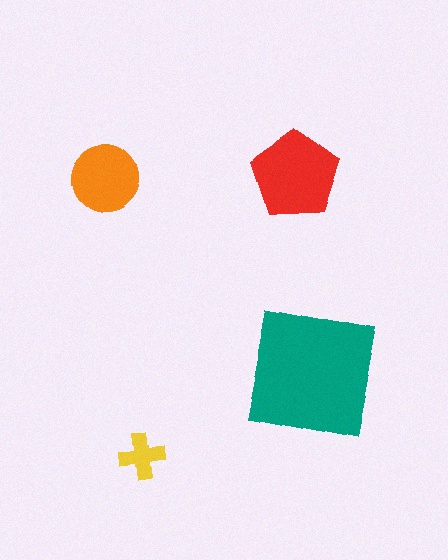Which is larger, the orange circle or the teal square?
The teal square.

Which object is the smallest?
The yellow cross.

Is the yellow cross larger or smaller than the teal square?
Smaller.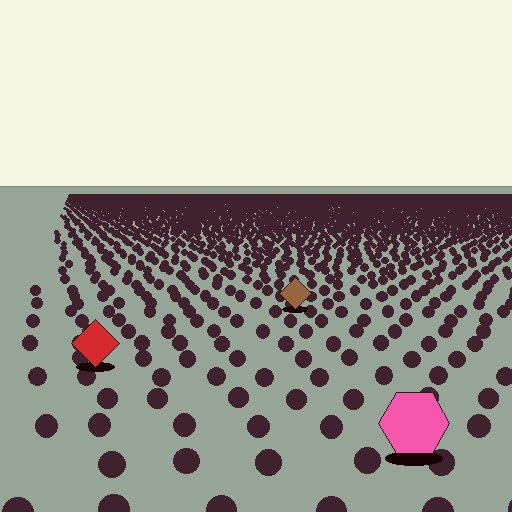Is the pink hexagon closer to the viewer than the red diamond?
Yes. The pink hexagon is closer — you can tell from the texture gradient: the ground texture is coarser near it.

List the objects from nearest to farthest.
From nearest to farthest: the pink hexagon, the red diamond, the brown diamond.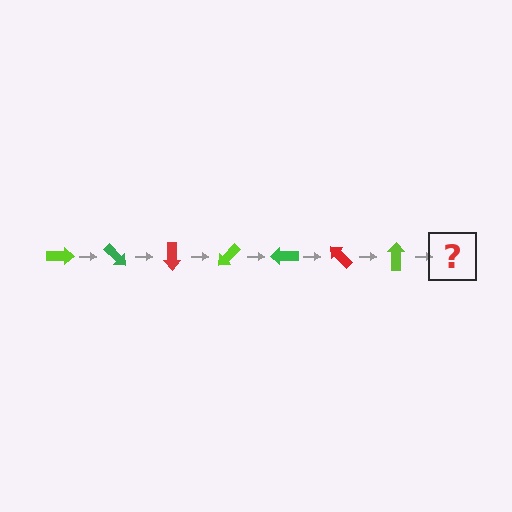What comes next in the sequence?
The next element should be a green arrow, rotated 315 degrees from the start.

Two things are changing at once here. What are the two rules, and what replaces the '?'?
The two rules are that it rotates 45 degrees each step and the color cycles through lime, green, and red. The '?' should be a green arrow, rotated 315 degrees from the start.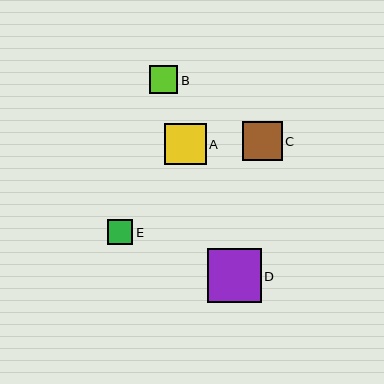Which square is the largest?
Square D is the largest with a size of approximately 54 pixels.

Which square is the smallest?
Square E is the smallest with a size of approximately 25 pixels.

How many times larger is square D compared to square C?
Square D is approximately 1.4 times the size of square C.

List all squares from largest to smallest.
From largest to smallest: D, A, C, B, E.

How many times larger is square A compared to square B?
Square A is approximately 1.5 times the size of square B.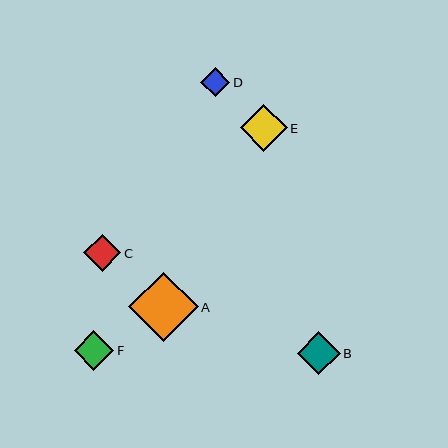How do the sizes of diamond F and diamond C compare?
Diamond F and diamond C are approximately the same size.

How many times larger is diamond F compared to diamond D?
Diamond F is approximately 1.4 times the size of diamond D.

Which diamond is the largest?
Diamond A is the largest with a size of approximately 70 pixels.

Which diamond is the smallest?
Diamond D is the smallest with a size of approximately 29 pixels.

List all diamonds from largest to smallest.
From largest to smallest: A, E, B, F, C, D.